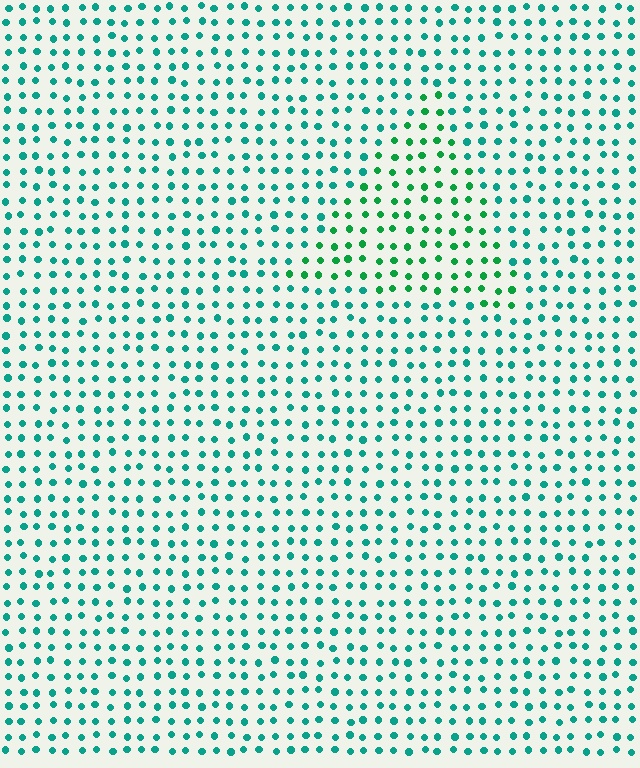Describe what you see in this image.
The image is filled with small teal elements in a uniform arrangement. A triangle-shaped region is visible where the elements are tinted to a slightly different hue, forming a subtle color boundary.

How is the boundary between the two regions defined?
The boundary is defined purely by a slight shift in hue (about 31 degrees). Spacing, size, and orientation are identical on both sides.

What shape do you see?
I see a triangle.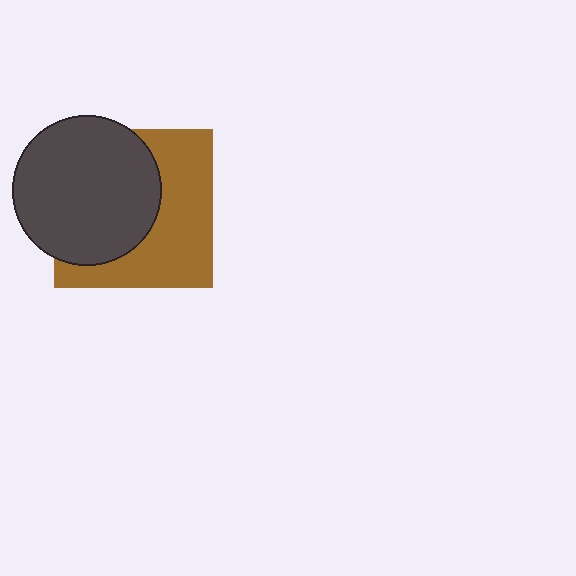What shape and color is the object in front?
The object in front is a dark gray circle.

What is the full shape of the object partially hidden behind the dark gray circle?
The partially hidden object is a brown square.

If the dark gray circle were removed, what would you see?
You would see the complete brown square.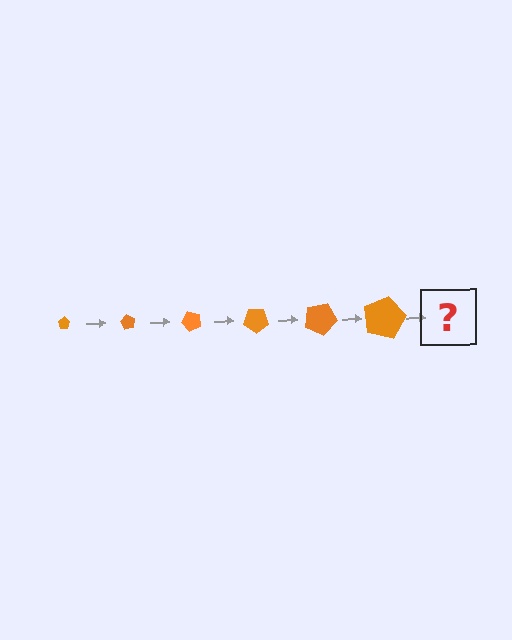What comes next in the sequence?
The next element should be a pentagon, larger than the previous one and rotated 360 degrees from the start.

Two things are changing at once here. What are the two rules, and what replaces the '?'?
The two rules are that the pentagon grows larger each step and it rotates 60 degrees each step. The '?' should be a pentagon, larger than the previous one and rotated 360 degrees from the start.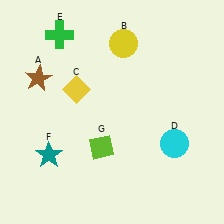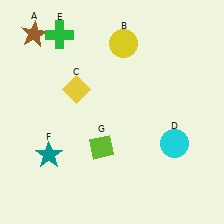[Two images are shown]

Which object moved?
The brown star (A) moved up.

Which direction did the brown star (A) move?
The brown star (A) moved up.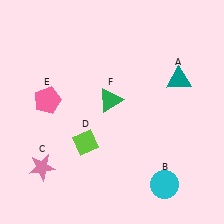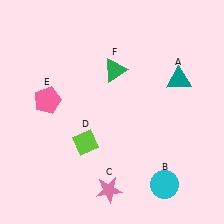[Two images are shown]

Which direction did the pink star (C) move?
The pink star (C) moved right.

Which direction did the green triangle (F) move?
The green triangle (F) moved up.